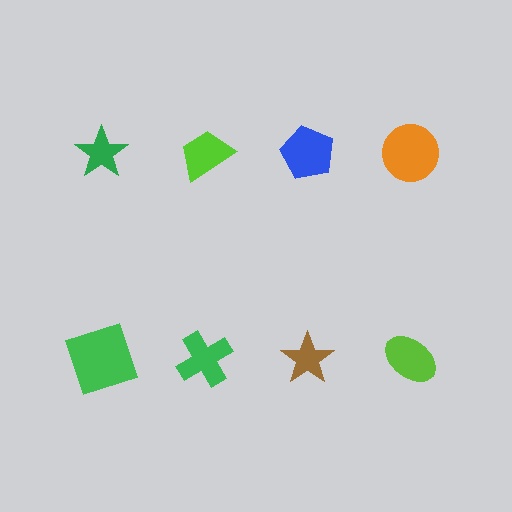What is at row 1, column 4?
An orange circle.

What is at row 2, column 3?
A brown star.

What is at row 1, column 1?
A green star.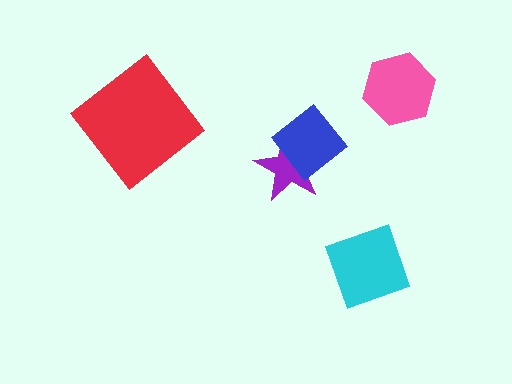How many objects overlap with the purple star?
1 object overlaps with the purple star.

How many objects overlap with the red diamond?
0 objects overlap with the red diamond.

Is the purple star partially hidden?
Yes, it is partially covered by another shape.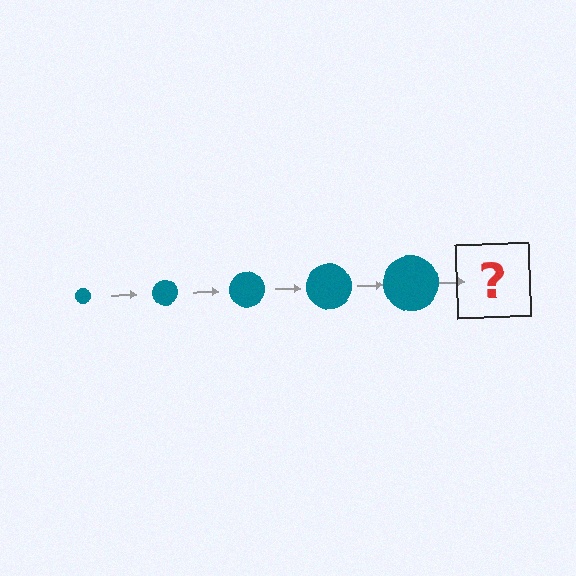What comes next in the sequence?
The next element should be a teal circle, larger than the previous one.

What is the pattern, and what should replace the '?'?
The pattern is that the circle gets progressively larger each step. The '?' should be a teal circle, larger than the previous one.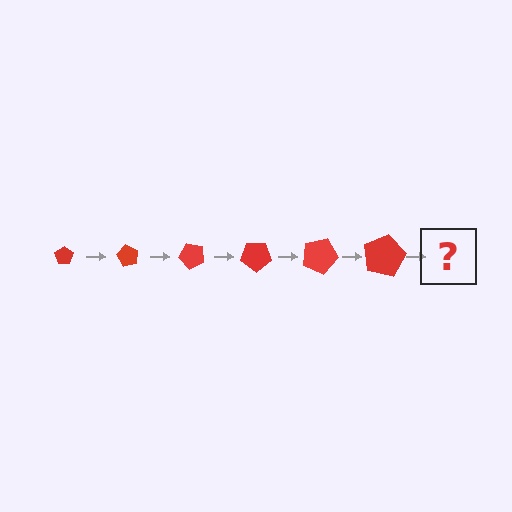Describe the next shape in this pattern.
It should be a pentagon, larger than the previous one and rotated 360 degrees from the start.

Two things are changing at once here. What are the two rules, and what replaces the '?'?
The two rules are that the pentagon grows larger each step and it rotates 60 degrees each step. The '?' should be a pentagon, larger than the previous one and rotated 360 degrees from the start.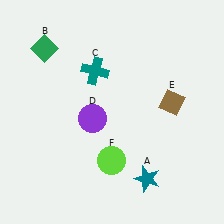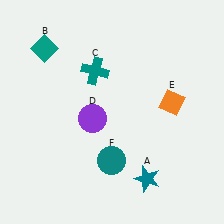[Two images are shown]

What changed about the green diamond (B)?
In Image 1, B is green. In Image 2, it changed to teal.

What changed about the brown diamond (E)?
In Image 1, E is brown. In Image 2, it changed to orange.